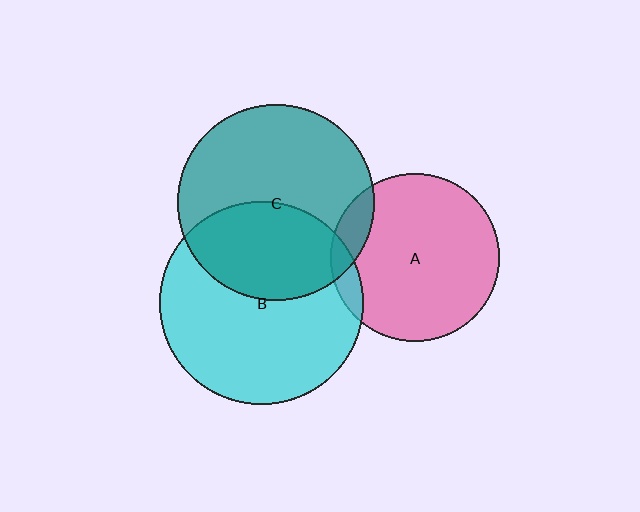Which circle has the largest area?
Circle B (cyan).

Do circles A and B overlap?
Yes.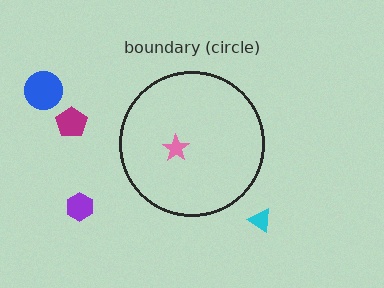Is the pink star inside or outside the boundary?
Inside.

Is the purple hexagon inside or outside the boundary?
Outside.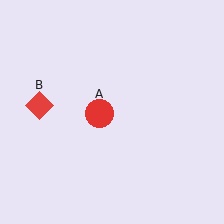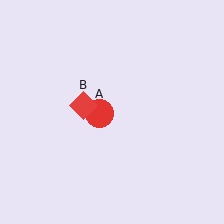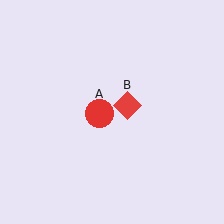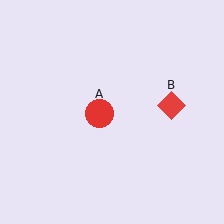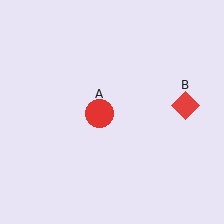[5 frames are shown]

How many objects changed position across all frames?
1 object changed position: red diamond (object B).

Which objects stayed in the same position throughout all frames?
Red circle (object A) remained stationary.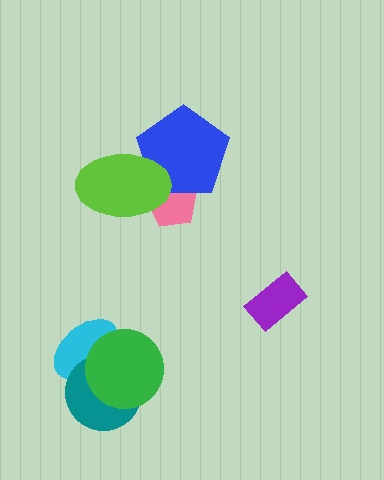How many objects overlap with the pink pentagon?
2 objects overlap with the pink pentagon.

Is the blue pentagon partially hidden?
Yes, it is partially covered by another shape.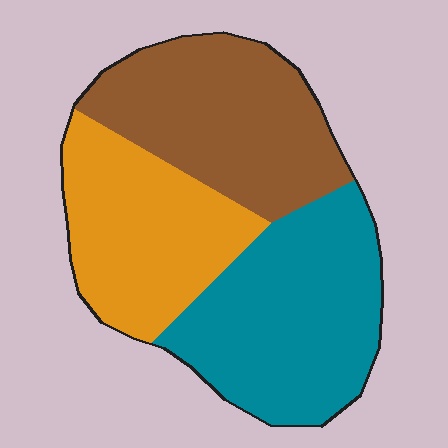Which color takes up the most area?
Teal, at roughly 35%.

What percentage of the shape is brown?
Brown takes up between a quarter and a half of the shape.